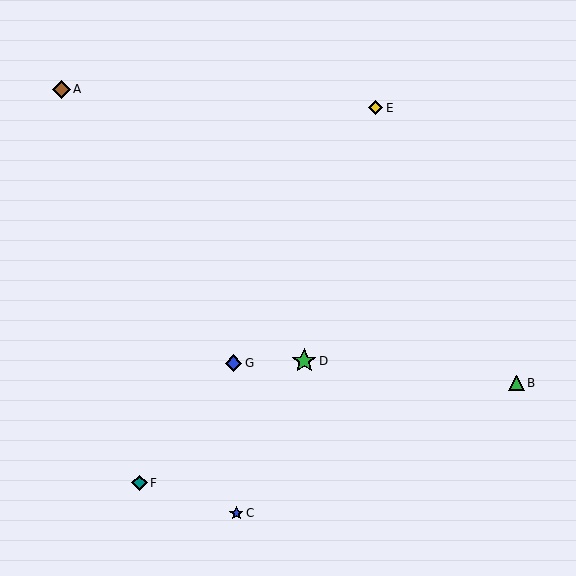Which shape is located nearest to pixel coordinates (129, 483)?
The teal diamond (labeled F) at (139, 483) is nearest to that location.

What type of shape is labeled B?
Shape B is a green triangle.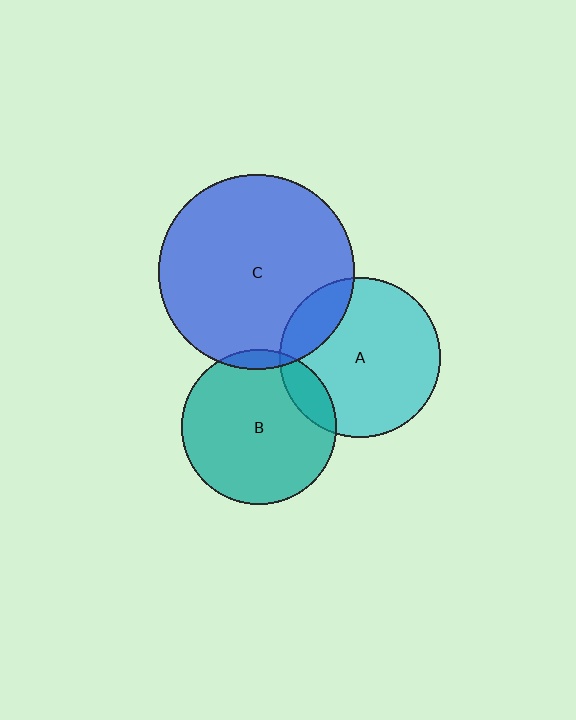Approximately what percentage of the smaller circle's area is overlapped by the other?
Approximately 15%.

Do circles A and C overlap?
Yes.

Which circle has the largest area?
Circle C (blue).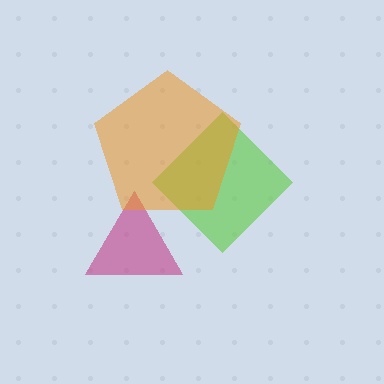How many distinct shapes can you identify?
There are 3 distinct shapes: a lime diamond, a magenta triangle, an orange pentagon.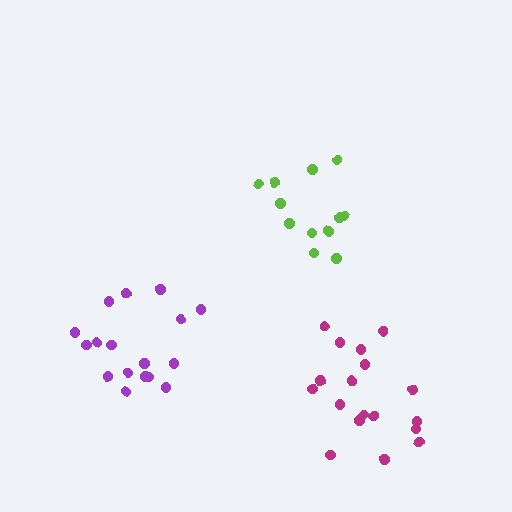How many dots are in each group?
Group 1: 12 dots, Group 2: 17 dots, Group 3: 18 dots (47 total).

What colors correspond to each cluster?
The clusters are colored: lime, purple, magenta.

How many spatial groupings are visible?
There are 3 spatial groupings.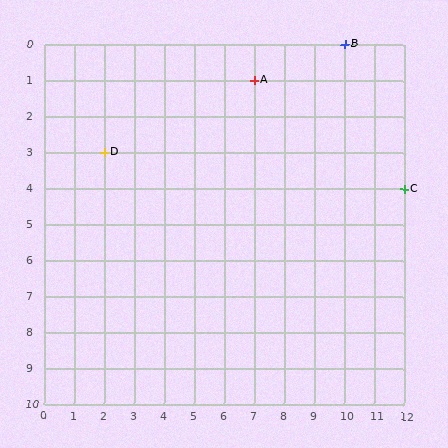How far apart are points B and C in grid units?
Points B and C are 2 columns and 4 rows apart (about 4.5 grid units diagonally).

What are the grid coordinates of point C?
Point C is at grid coordinates (12, 4).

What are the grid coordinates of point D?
Point D is at grid coordinates (2, 3).